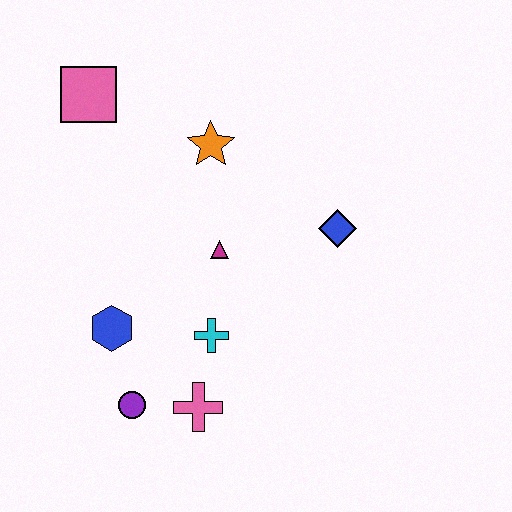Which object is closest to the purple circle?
The pink cross is closest to the purple circle.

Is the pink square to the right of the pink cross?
No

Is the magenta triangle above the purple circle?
Yes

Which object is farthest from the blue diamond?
The pink square is farthest from the blue diamond.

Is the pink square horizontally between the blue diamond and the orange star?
No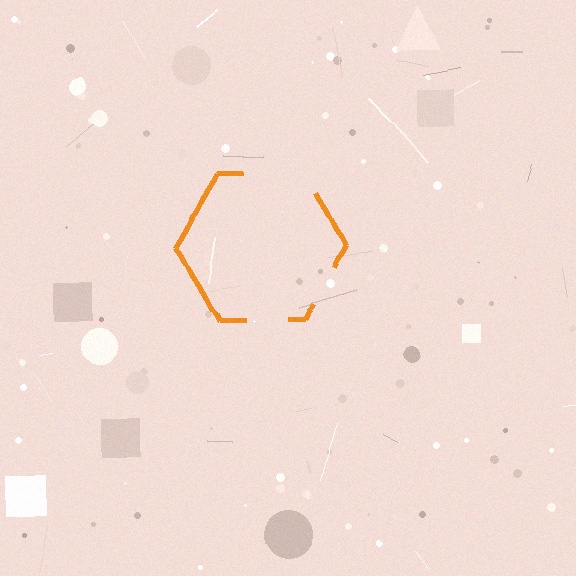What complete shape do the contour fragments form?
The contour fragments form a hexagon.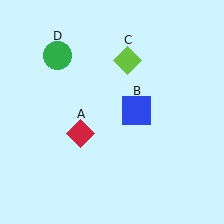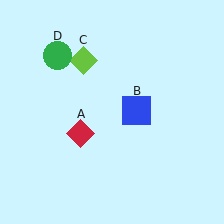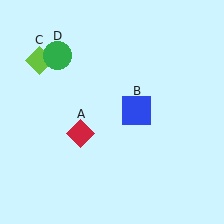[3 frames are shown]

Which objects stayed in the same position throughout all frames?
Red diamond (object A) and blue square (object B) and green circle (object D) remained stationary.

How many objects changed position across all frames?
1 object changed position: lime diamond (object C).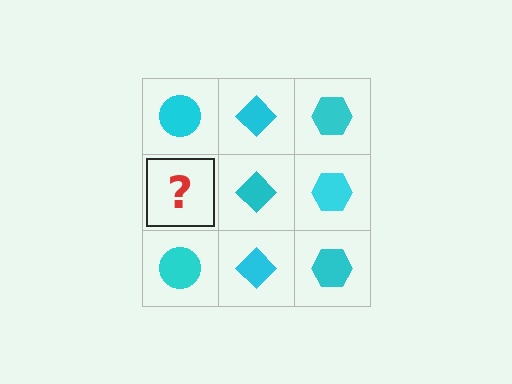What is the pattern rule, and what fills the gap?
The rule is that each column has a consistent shape. The gap should be filled with a cyan circle.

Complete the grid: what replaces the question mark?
The question mark should be replaced with a cyan circle.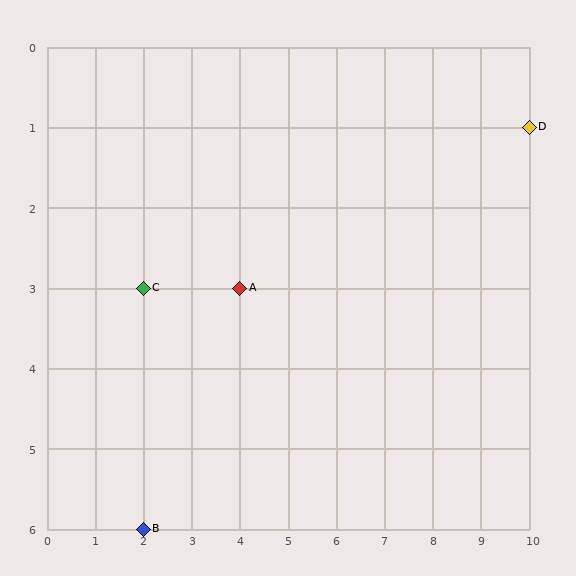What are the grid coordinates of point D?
Point D is at grid coordinates (10, 1).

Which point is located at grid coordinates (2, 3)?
Point C is at (2, 3).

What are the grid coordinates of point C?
Point C is at grid coordinates (2, 3).